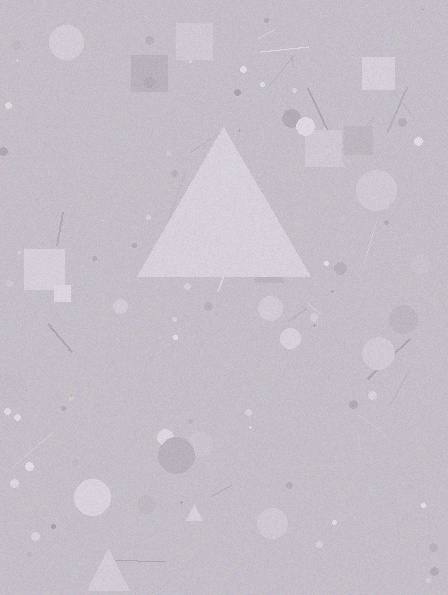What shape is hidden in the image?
A triangle is hidden in the image.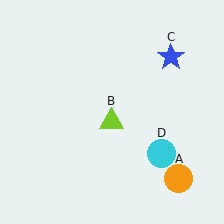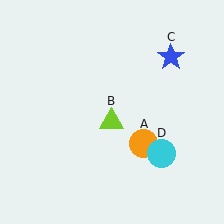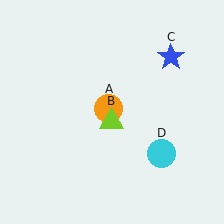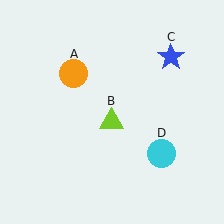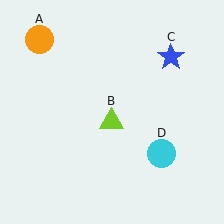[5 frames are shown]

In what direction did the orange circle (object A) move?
The orange circle (object A) moved up and to the left.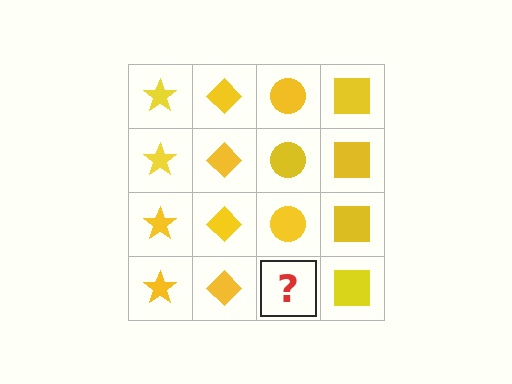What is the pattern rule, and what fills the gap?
The rule is that each column has a consistent shape. The gap should be filled with a yellow circle.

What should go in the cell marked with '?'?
The missing cell should contain a yellow circle.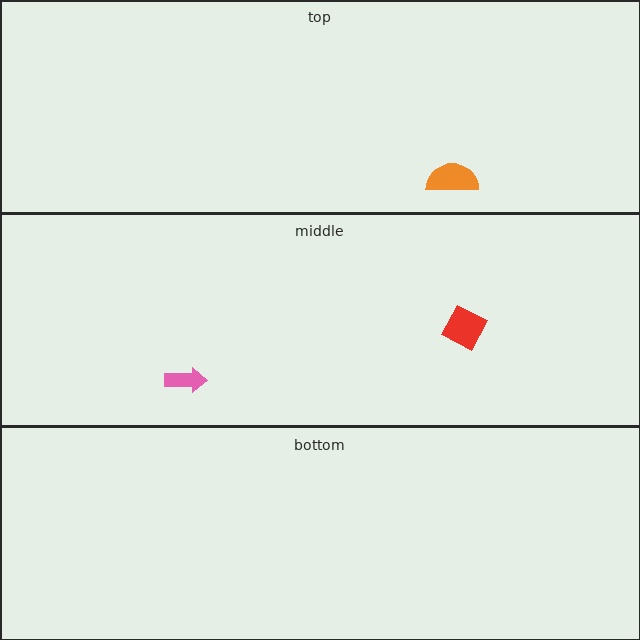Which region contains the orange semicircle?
The top region.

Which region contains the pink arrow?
The middle region.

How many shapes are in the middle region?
2.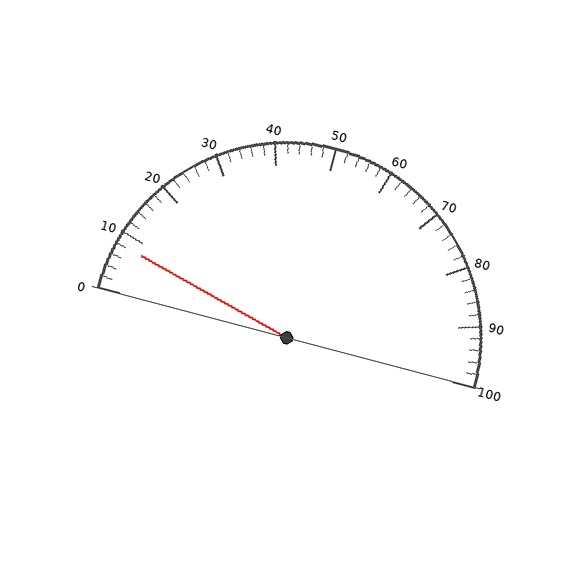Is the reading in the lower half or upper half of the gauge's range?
The reading is in the lower half of the range (0 to 100).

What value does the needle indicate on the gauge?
The needle indicates approximately 8.